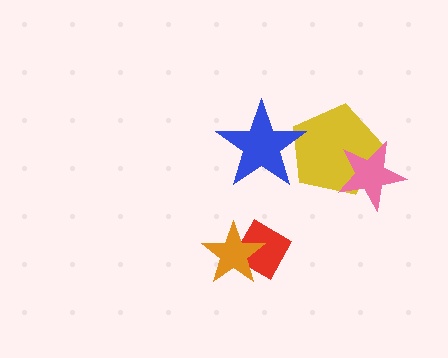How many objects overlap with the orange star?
1 object overlaps with the orange star.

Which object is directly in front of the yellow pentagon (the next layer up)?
The blue star is directly in front of the yellow pentagon.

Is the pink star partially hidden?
No, no other shape covers it.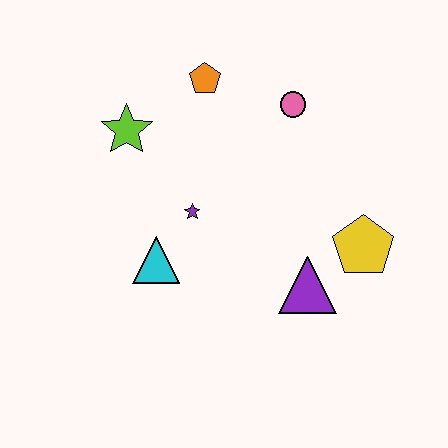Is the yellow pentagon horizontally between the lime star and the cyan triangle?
No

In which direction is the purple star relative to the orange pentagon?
The purple star is below the orange pentagon.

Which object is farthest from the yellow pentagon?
The lime star is farthest from the yellow pentagon.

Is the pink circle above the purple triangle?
Yes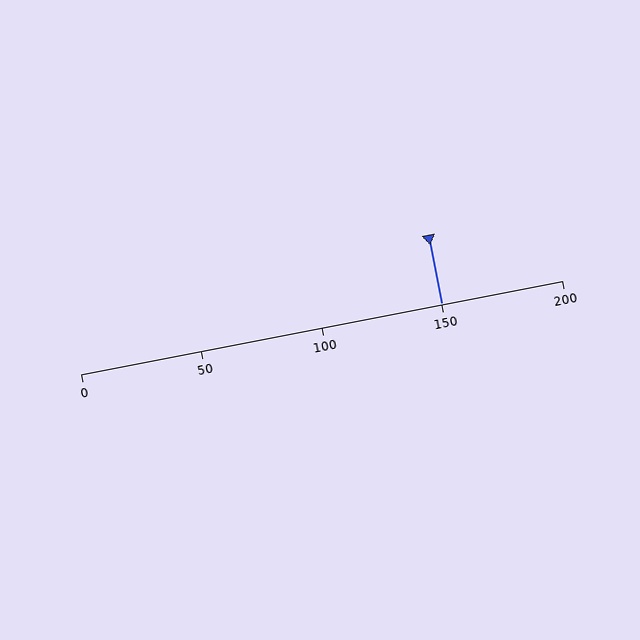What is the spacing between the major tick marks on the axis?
The major ticks are spaced 50 apart.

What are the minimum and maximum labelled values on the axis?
The axis runs from 0 to 200.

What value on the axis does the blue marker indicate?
The marker indicates approximately 150.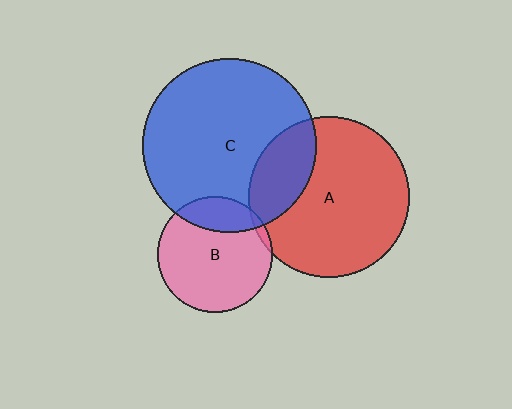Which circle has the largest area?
Circle C (blue).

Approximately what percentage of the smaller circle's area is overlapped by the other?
Approximately 5%.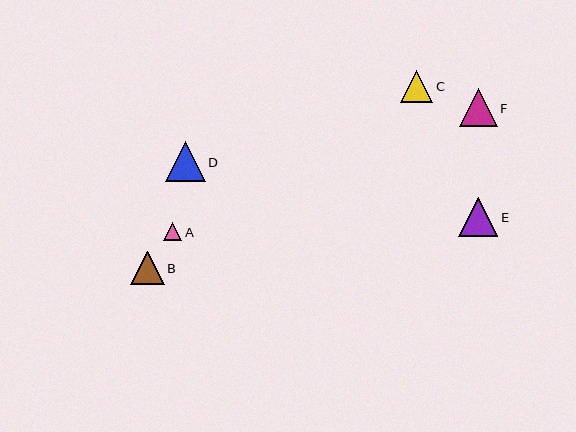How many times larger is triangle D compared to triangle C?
Triangle D is approximately 1.2 times the size of triangle C.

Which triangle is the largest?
Triangle D is the largest with a size of approximately 40 pixels.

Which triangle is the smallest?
Triangle A is the smallest with a size of approximately 18 pixels.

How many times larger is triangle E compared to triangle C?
Triangle E is approximately 1.2 times the size of triangle C.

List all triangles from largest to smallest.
From largest to smallest: D, E, F, B, C, A.